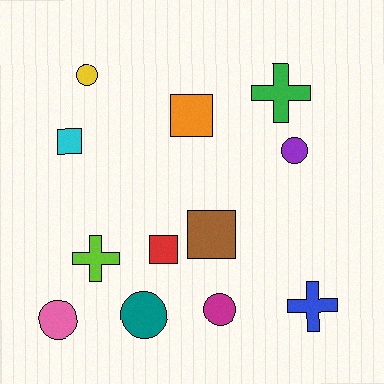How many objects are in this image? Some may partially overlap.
There are 12 objects.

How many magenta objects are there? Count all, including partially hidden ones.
There is 1 magenta object.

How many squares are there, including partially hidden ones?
There are 4 squares.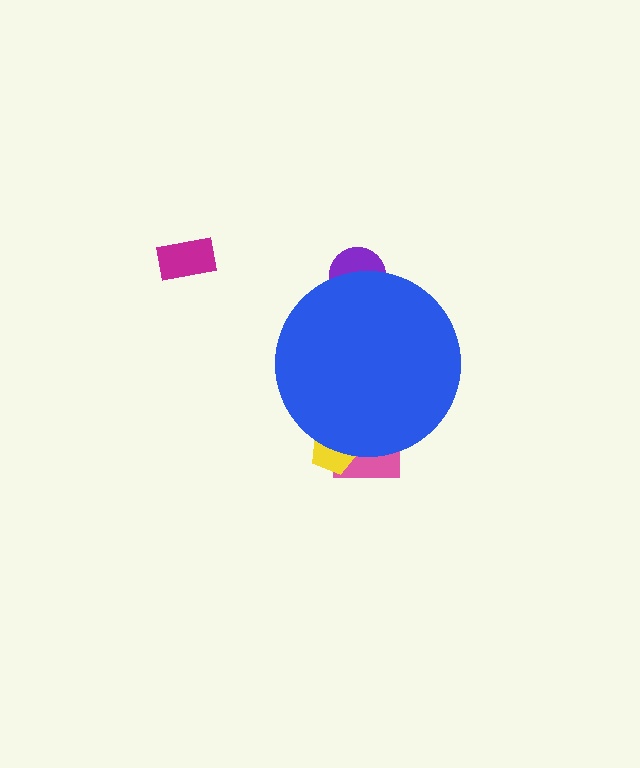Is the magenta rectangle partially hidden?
No, the magenta rectangle is fully visible.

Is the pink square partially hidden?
Yes, the pink square is partially hidden behind the blue circle.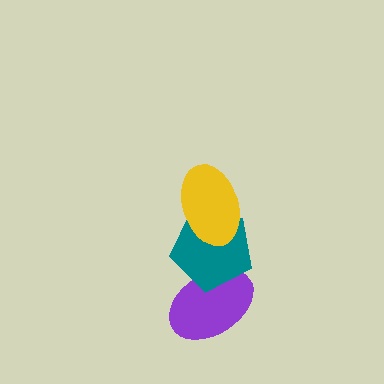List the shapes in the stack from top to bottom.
From top to bottom: the yellow ellipse, the teal pentagon, the purple ellipse.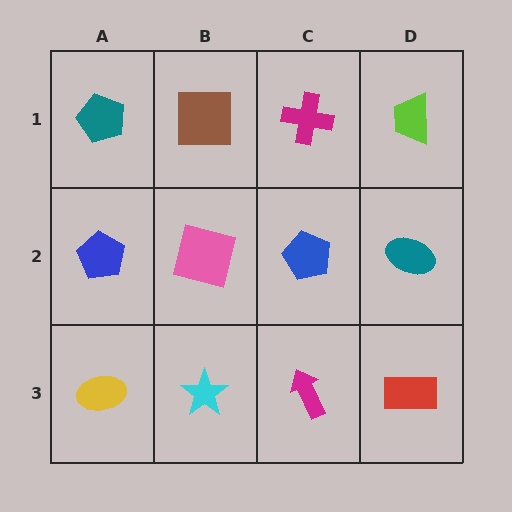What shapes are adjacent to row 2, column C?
A magenta cross (row 1, column C), a magenta arrow (row 3, column C), a pink square (row 2, column B), a teal ellipse (row 2, column D).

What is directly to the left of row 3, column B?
A yellow ellipse.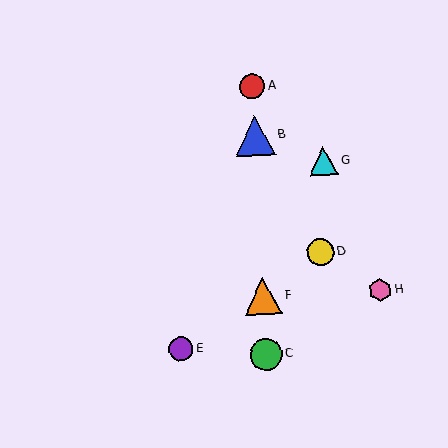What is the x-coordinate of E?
Object E is at x≈181.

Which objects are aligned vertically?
Objects A, B, C, F are aligned vertically.